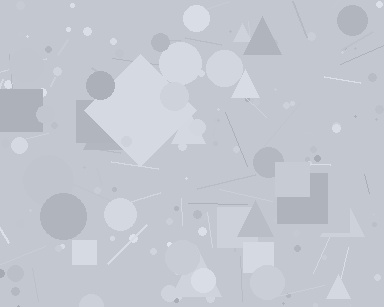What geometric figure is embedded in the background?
A diamond is embedded in the background.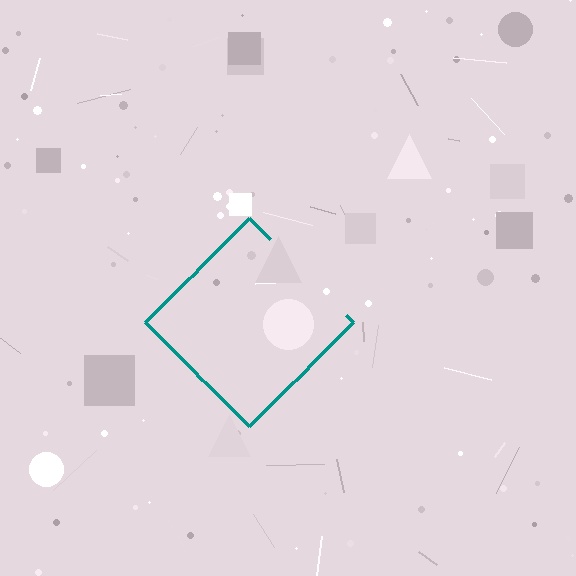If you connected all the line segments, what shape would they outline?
They would outline a diamond.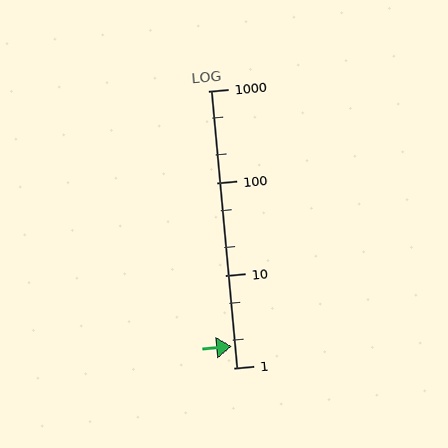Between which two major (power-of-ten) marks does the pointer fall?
The pointer is between 1 and 10.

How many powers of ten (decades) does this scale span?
The scale spans 3 decades, from 1 to 1000.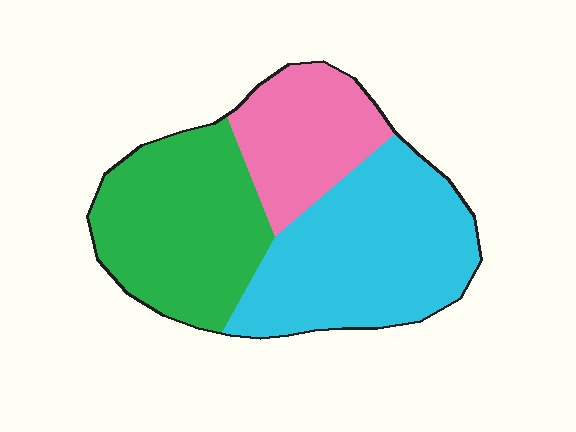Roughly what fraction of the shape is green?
Green takes up between a third and a half of the shape.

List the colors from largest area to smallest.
From largest to smallest: cyan, green, pink.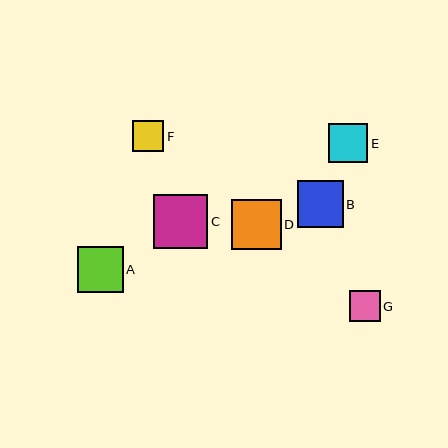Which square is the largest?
Square C is the largest with a size of approximately 54 pixels.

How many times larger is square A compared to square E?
Square A is approximately 1.2 times the size of square E.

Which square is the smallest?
Square G is the smallest with a size of approximately 31 pixels.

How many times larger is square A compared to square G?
Square A is approximately 1.5 times the size of square G.